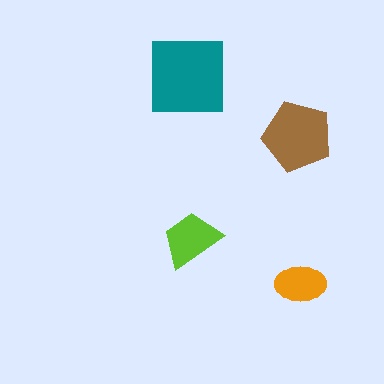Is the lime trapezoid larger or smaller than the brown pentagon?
Smaller.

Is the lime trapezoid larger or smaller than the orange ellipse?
Larger.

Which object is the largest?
The teal square.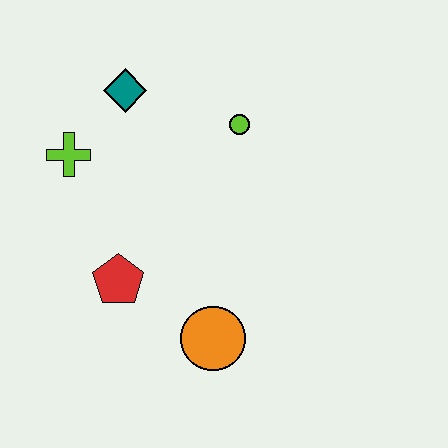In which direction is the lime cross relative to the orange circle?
The lime cross is above the orange circle.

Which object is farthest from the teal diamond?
The orange circle is farthest from the teal diamond.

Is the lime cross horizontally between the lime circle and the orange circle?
No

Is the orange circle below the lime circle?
Yes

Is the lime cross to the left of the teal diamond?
Yes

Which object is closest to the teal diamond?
The lime cross is closest to the teal diamond.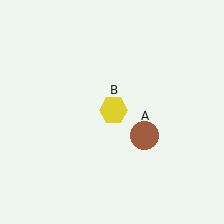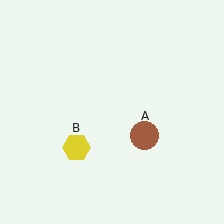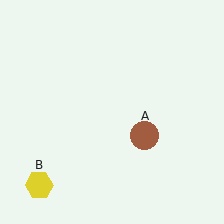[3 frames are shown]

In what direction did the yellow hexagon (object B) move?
The yellow hexagon (object B) moved down and to the left.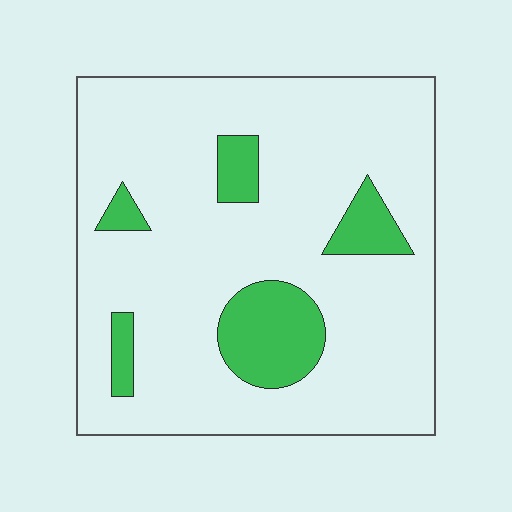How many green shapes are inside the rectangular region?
5.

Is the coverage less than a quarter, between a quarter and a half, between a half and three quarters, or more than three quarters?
Less than a quarter.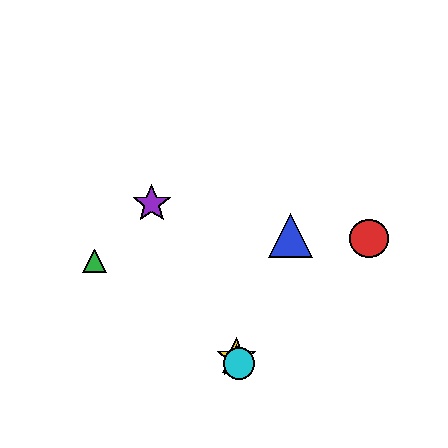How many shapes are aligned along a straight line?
4 shapes (the yellow star, the purple star, the orange triangle, the cyan circle) are aligned along a straight line.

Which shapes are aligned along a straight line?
The yellow star, the purple star, the orange triangle, the cyan circle are aligned along a straight line.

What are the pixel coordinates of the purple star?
The purple star is at (152, 204).